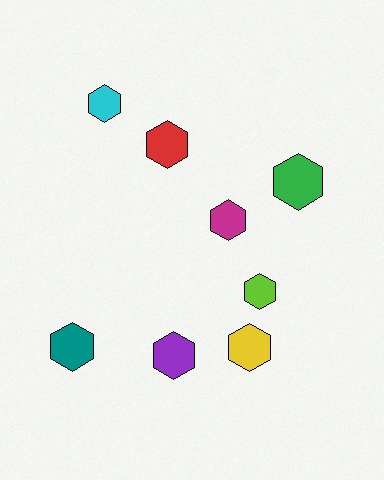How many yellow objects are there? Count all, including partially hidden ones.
There is 1 yellow object.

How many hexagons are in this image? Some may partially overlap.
There are 8 hexagons.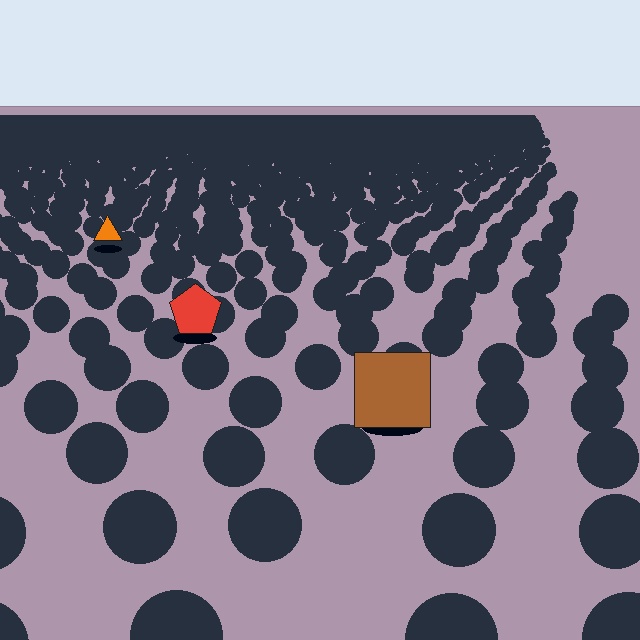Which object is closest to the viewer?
The brown square is closest. The texture marks near it are larger and more spread out.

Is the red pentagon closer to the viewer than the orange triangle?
Yes. The red pentagon is closer — you can tell from the texture gradient: the ground texture is coarser near it.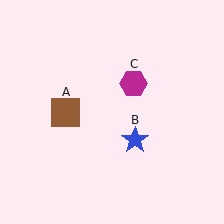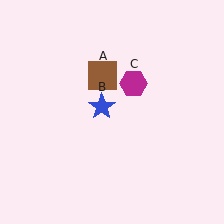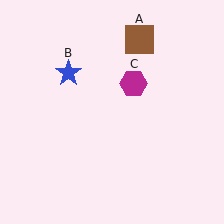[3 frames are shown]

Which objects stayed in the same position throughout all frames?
Magenta hexagon (object C) remained stationary.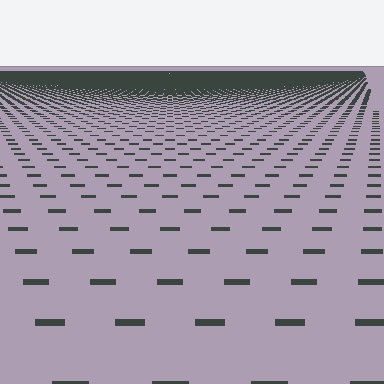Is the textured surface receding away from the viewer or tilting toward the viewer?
The surface is receding away from the viewer. Texture elements get smaller and denser toward the top.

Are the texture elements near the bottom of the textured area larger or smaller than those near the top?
Larger. Near the bottom, elements are closer to the viewer and appear at a bigger on-screen size.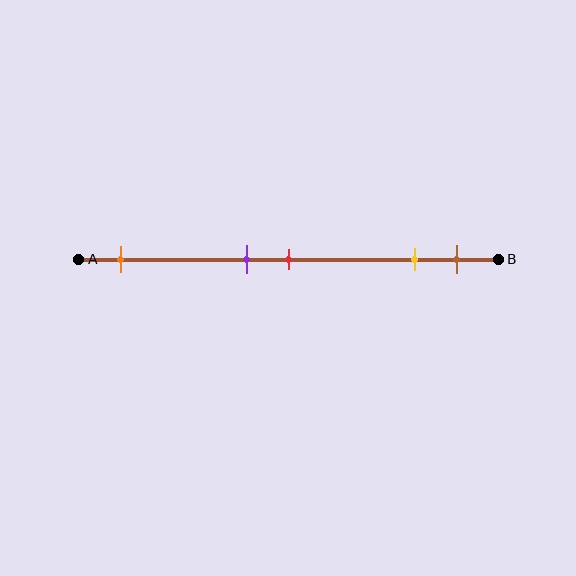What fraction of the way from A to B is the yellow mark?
The yellow mark is approximately 80% (0.8) of the way from A to B.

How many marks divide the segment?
There are 5 marks dividing the segment.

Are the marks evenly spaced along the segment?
No, the marks are not evenly spaced.